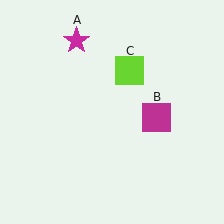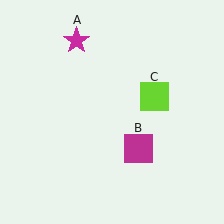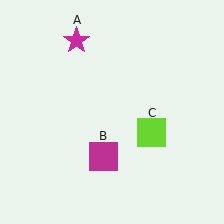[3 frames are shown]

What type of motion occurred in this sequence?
The magenta square (object B), lime square (object C) rotated clockwise around the center of the scene.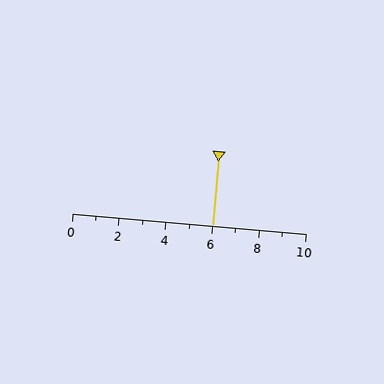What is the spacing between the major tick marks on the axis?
The major ticks are spaced 2 apart.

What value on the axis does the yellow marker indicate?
The marker indicates approximately 6.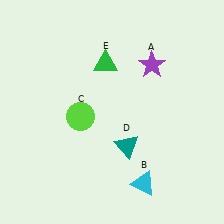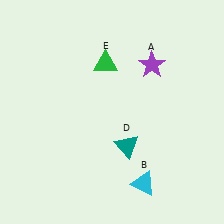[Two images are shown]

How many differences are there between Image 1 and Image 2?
There is 1 difference between the two images.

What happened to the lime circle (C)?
The lime circle (C) was removed in Image 2. It was in the bottom-left area of Image 1.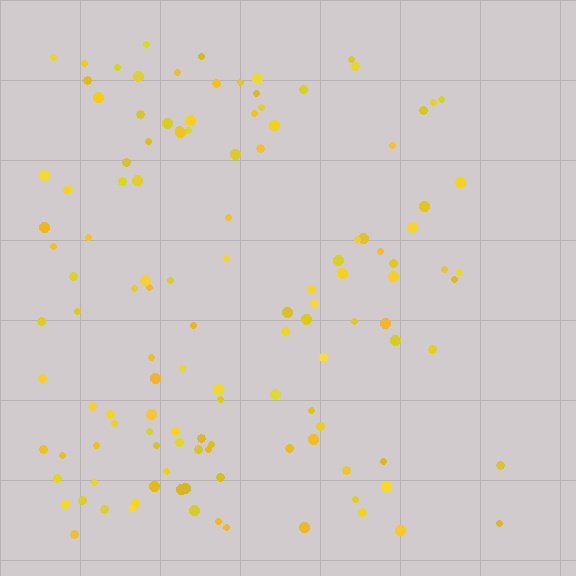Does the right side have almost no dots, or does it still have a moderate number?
Still a moderate number, just noticeably fewer than the left.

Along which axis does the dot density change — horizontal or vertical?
Horizontal.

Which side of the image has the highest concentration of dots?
The left.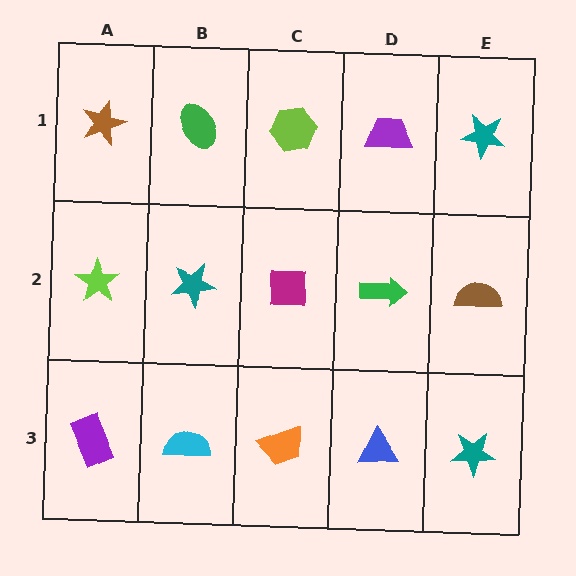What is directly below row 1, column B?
A teal star.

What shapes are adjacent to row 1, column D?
A green arrow (row 2, column D), a lime hexagon (row 1, column C), a teal star (row 1, column E).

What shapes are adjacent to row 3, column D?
A green arrow (row 2, column D), an orange trapezoid (row 3, column C), a teal star (row 3, column E).